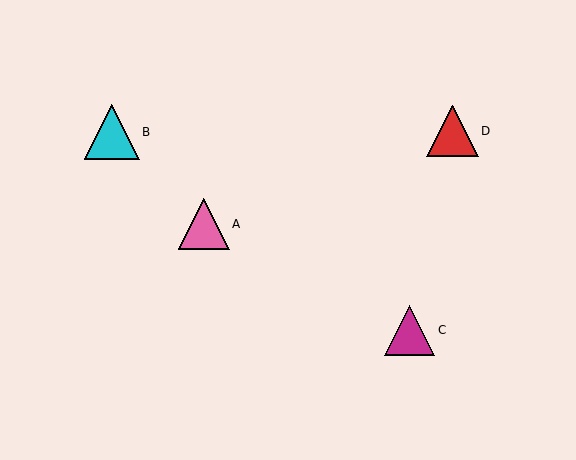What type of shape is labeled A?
Shape A is a pink triangle.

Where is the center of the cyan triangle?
The center of the cyan triangle is at (112, 132).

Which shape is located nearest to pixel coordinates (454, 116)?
The red triangle (labeled D) at (452, 131) is nearest to that location.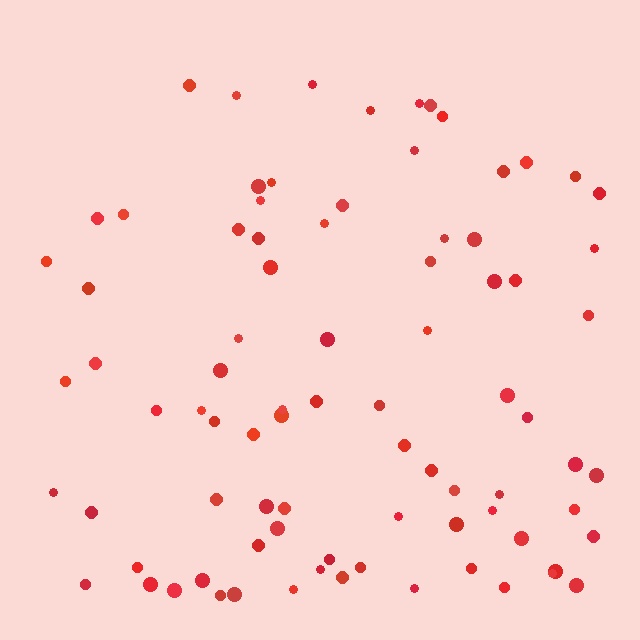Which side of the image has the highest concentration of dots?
The bottom.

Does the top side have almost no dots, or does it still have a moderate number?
Still a moderate number, just noticeably fewer than the bottom.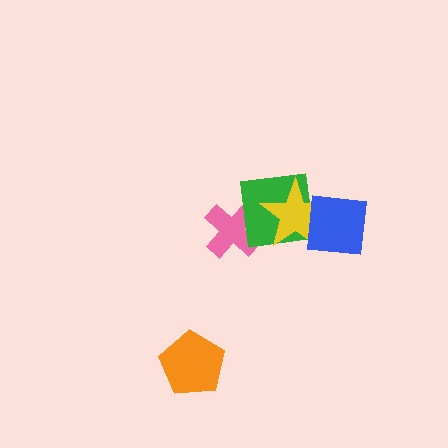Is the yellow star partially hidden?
Yes, it is partially covered by another shape.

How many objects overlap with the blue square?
2 objects overlap with the blue square.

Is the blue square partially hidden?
No, no other shape covers it.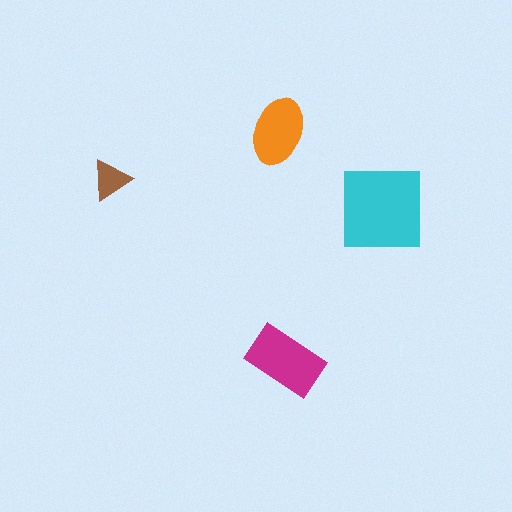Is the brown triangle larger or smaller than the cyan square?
Smaller.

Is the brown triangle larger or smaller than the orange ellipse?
Smaller.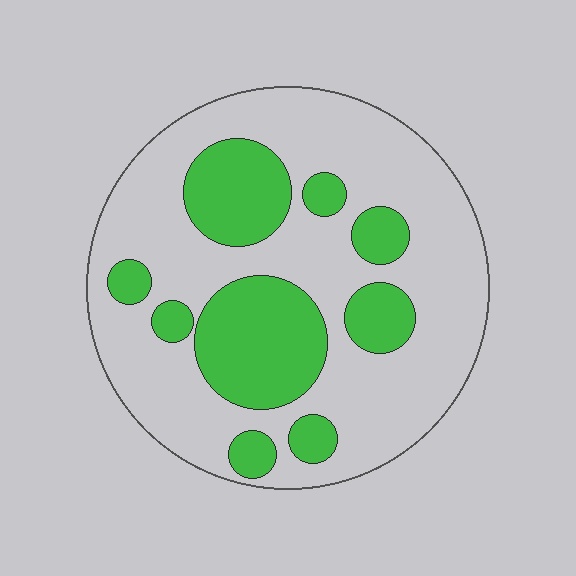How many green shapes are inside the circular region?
9.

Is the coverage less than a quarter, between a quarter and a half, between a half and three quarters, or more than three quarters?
Between a quarter and a half.